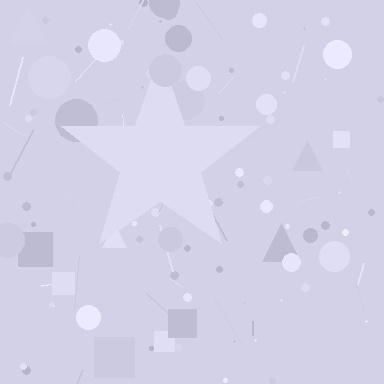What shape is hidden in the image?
A star is hidden in the image.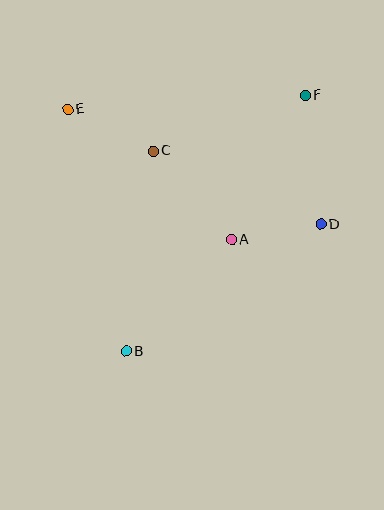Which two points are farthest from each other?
Points B and F are farthest from each other.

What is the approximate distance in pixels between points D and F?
The distance between D and F is approximately 130 pixels.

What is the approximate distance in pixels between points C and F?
The distance between C and F is approximately 163 pixels.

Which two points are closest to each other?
Points A and D are closest to each other.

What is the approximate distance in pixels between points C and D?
The distance between C and D is approximately 183 pixels.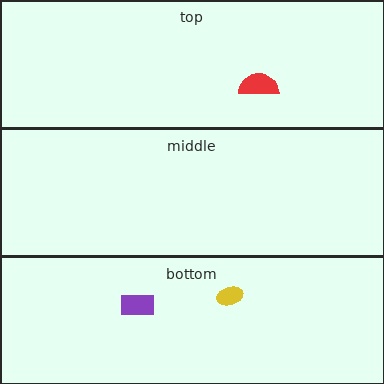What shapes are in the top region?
The red semicircle.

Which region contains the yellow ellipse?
The bottom region.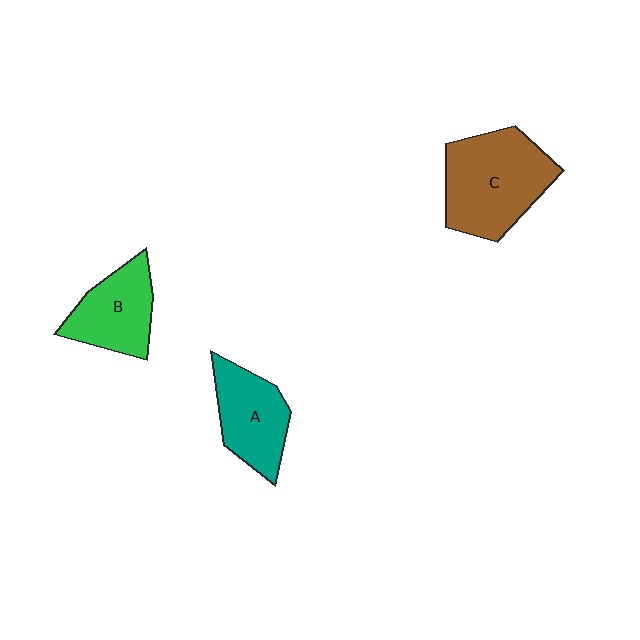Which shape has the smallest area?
Shape B (green).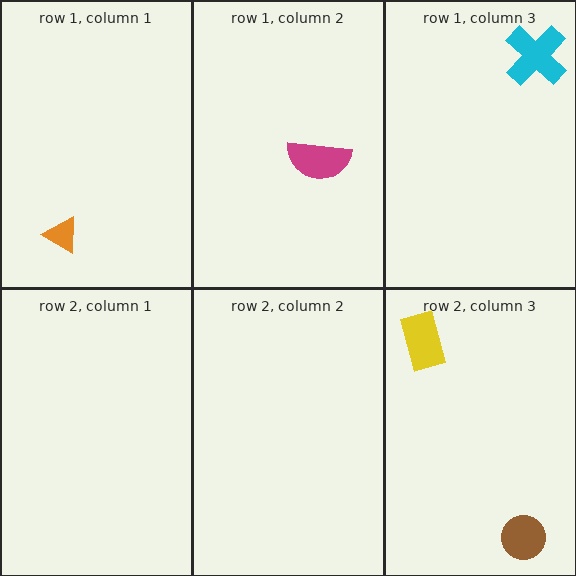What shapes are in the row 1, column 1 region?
The orange triangle.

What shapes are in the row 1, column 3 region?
The cyan cross.